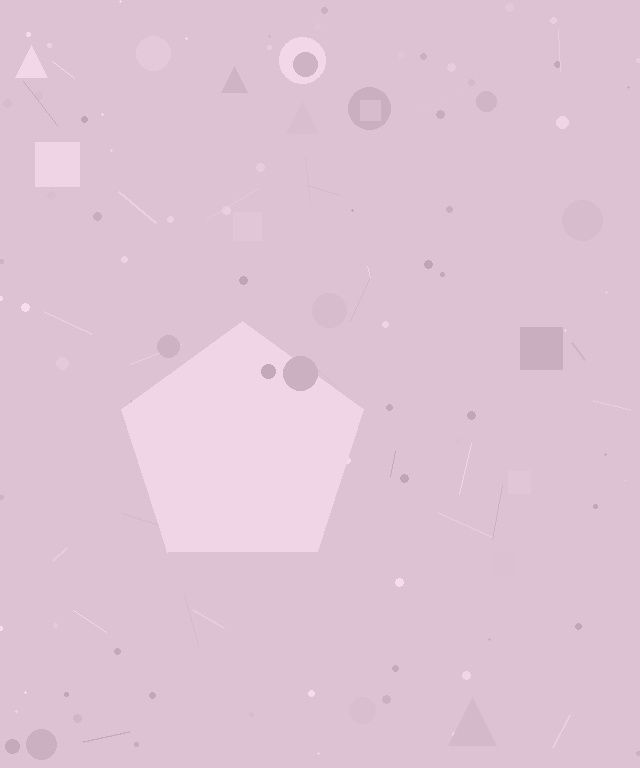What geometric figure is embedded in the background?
A pentagon is embedded in the background.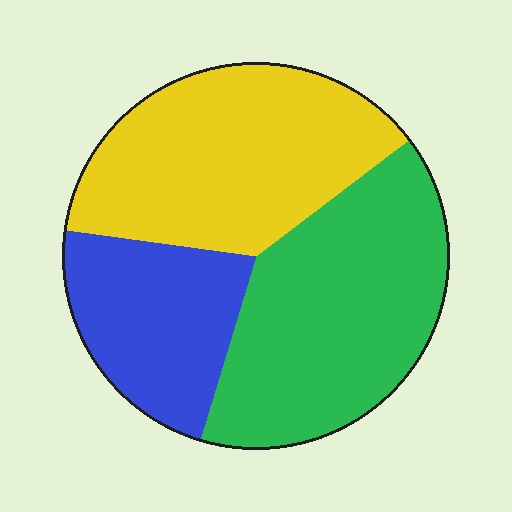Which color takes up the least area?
Blue, at roughly 20%.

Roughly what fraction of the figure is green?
Green takes up about two fifths (2/5) of the figure.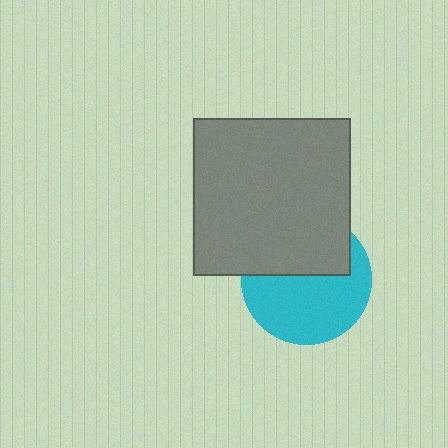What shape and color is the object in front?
The object in front is a gray square.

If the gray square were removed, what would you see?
You would see the complete cyan circle.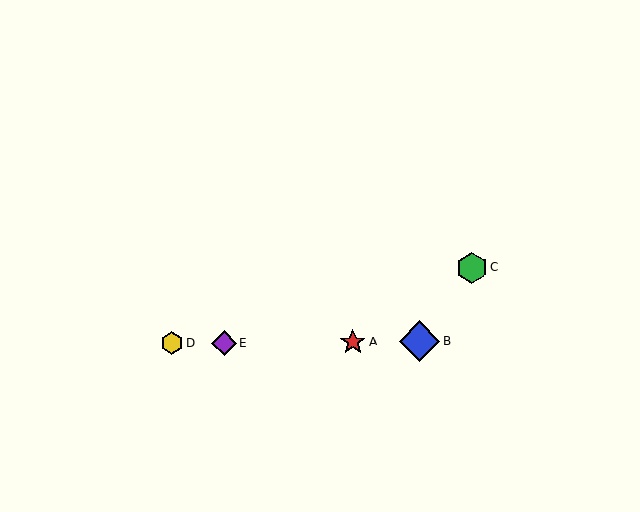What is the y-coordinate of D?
Object D is at y≈343.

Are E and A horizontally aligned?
Yes, both are at y≈343.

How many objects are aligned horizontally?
4 objects (A, B, D, E) are aligned horizontally.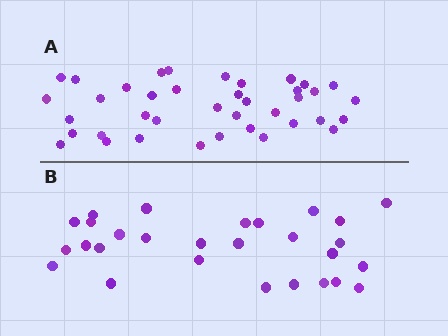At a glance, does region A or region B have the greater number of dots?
Region A (the top region) has more dots.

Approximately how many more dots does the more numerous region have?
Region A has roughly 12 or so more dots than region B.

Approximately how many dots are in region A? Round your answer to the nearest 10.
About 40 dots. (The exact count is 39, which rounds to 40.)